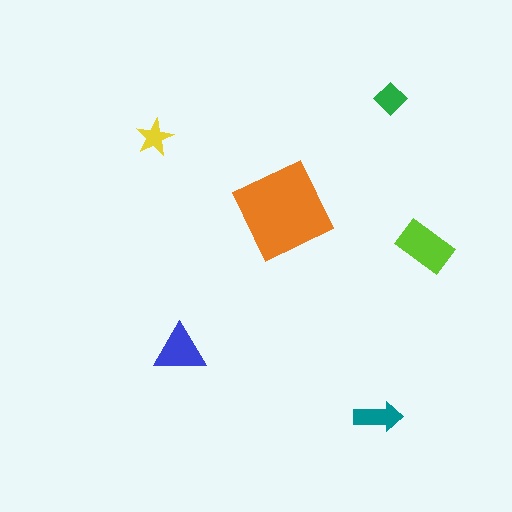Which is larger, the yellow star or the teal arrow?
The teal arrow.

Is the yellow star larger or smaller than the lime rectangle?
Smaller.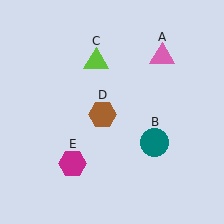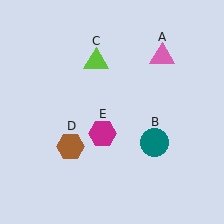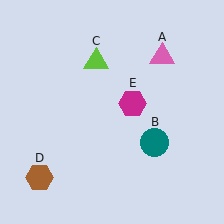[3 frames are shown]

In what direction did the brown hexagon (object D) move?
The brown hexagon (object D) moved down and to the left.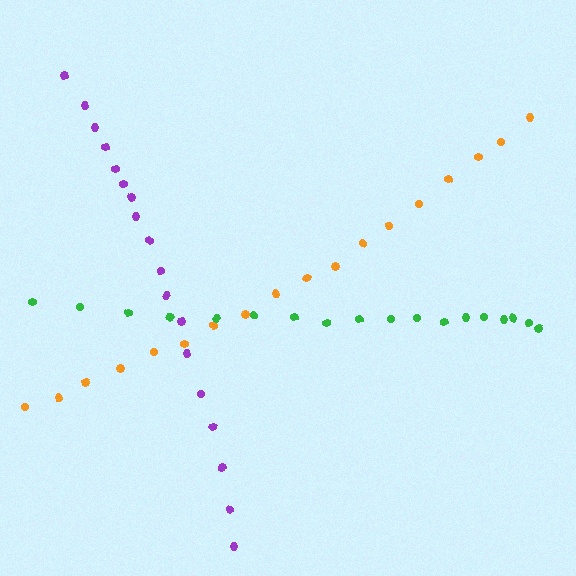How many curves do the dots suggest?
There are 3 distinct paths.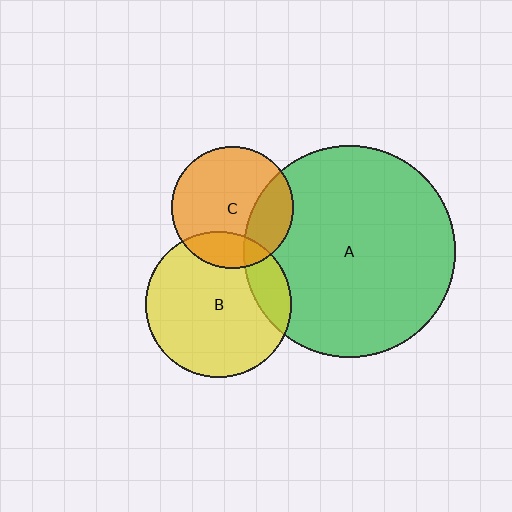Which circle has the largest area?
Circle A (green).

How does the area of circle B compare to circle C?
Approximately 1.4 times.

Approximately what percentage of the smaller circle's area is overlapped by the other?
Approximately 25%.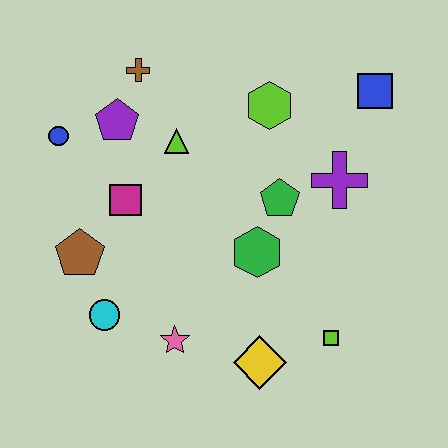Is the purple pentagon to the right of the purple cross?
No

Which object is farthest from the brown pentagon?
The blue square is farthest from the brown pentagon.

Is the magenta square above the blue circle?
No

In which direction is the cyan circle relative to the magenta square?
The cyan circle is below the magenta square.